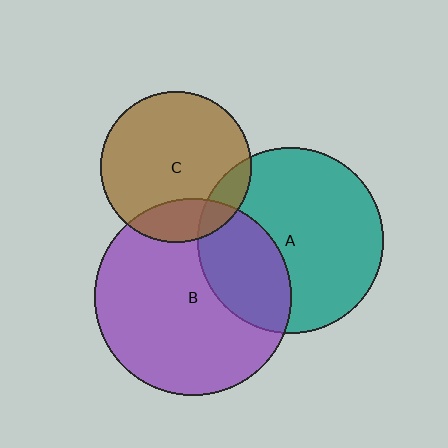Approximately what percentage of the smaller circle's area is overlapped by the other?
Approximately 10%.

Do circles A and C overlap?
Yes.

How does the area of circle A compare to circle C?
Approximately 1.5 times.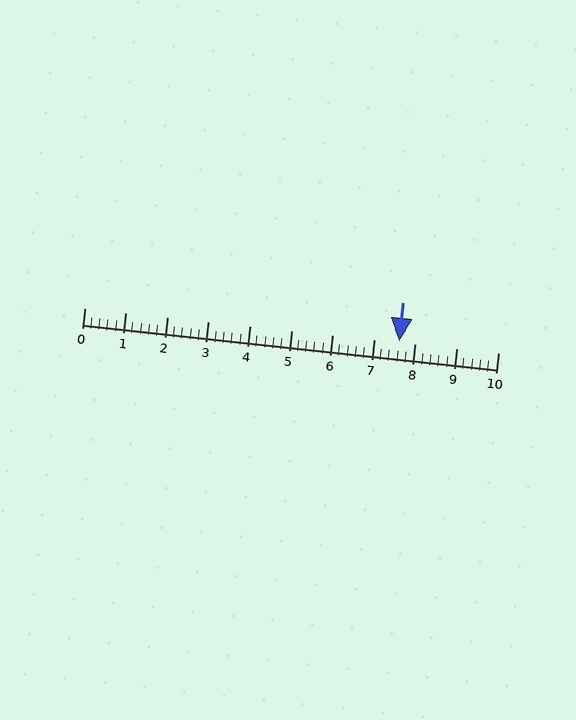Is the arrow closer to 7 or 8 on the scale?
The arrow is closer to 8.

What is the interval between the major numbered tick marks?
The major tick marks are spaced 1 units apart.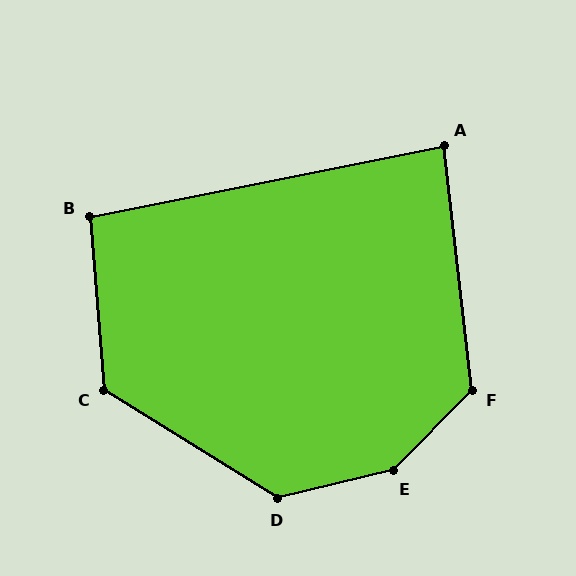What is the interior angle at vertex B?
Approximately 97 degrees (obtuse).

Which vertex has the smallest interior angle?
A, at approximately 85 degrees.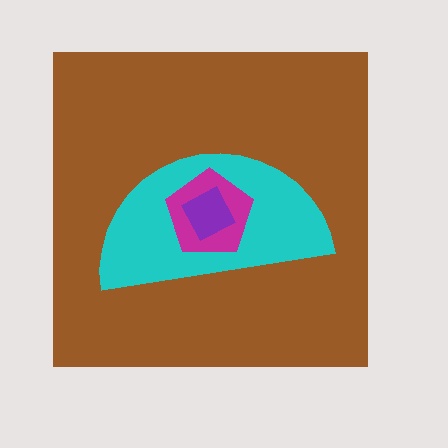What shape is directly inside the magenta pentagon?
The purple diamond.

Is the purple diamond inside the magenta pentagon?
Yes.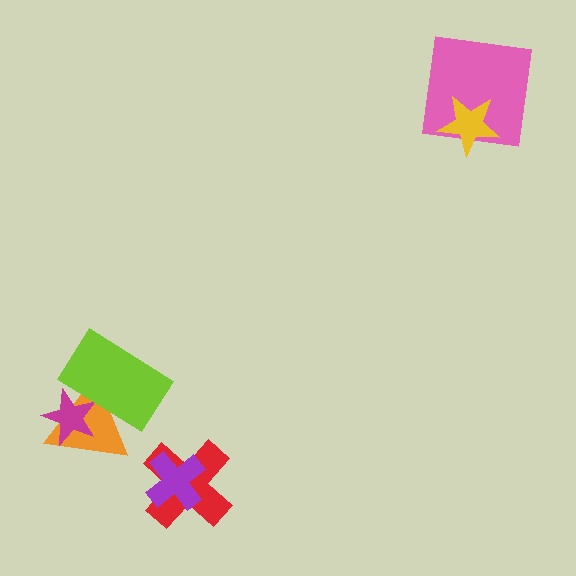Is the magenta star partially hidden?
Yes, it is partially covered by another shape.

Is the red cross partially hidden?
Yes, it is partially covered by another shape.